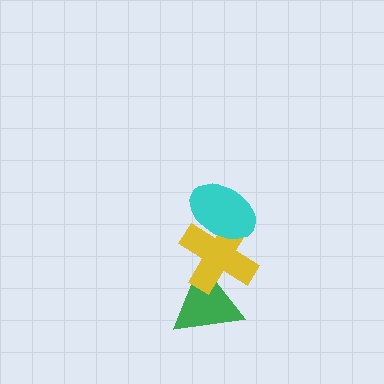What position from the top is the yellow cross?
The yellow cross is 2nd from the top.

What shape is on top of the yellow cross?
The cyan ellipse is on top of the yellow cross.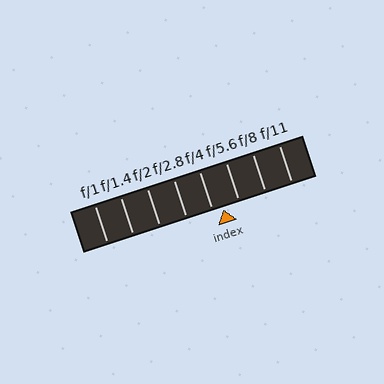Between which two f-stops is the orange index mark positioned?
The index mark is between f/4 and f/5.6.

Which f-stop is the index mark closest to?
The index mark is closest to f/4.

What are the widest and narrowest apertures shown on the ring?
The widest aperture shown is f/1 and the narrowest is f/11.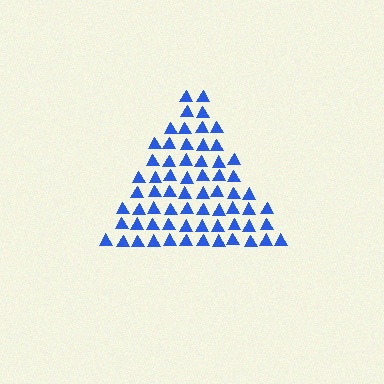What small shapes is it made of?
It is made of small triangles.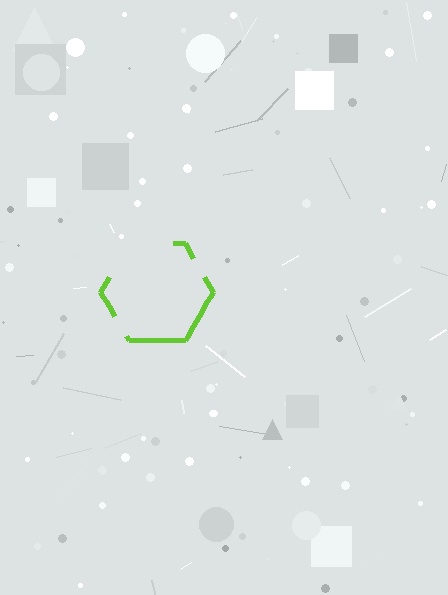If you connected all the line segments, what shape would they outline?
They would outline a hexagon.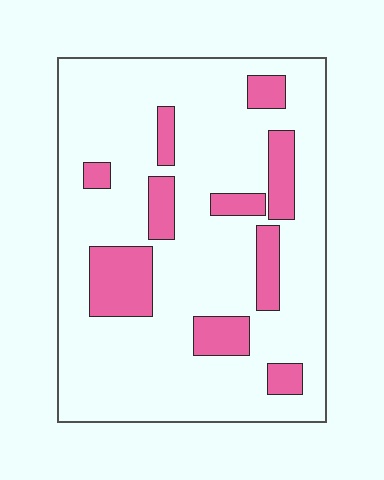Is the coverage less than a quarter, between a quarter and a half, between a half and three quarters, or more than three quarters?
Less than a quarter.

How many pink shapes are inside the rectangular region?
10.